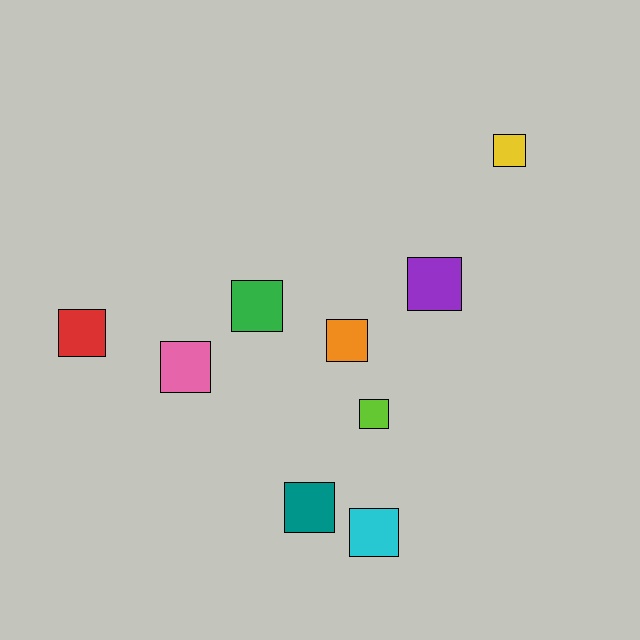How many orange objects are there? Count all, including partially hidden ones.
There is 1 orange object.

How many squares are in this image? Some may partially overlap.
There are 9 squares.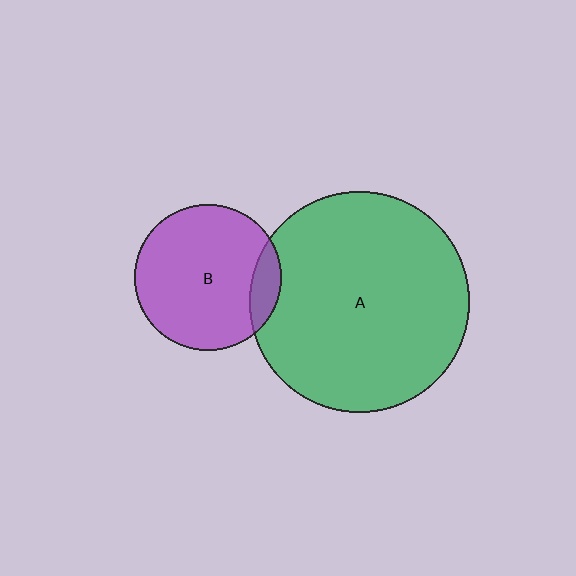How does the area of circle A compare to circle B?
Approximately 2.3 times.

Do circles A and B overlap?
Yes.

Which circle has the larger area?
Circle A (green).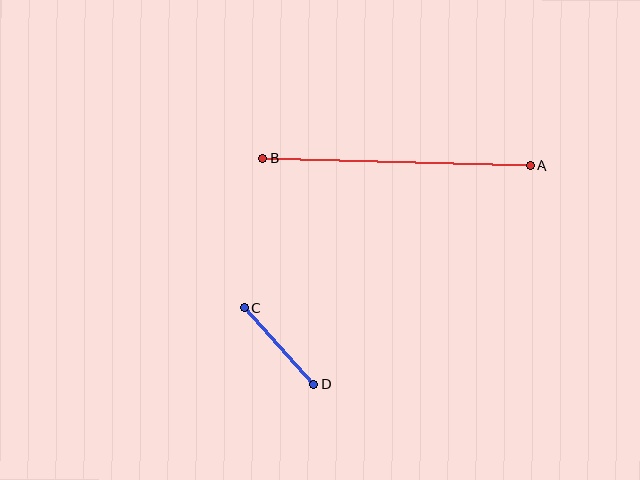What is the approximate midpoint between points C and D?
The midpoint is at approximately (279, 346) pixels.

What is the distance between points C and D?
The distance is approximately 103 pixels.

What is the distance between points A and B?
The distance is approximately 268 pixels.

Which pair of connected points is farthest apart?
Points A and B are farthest apart.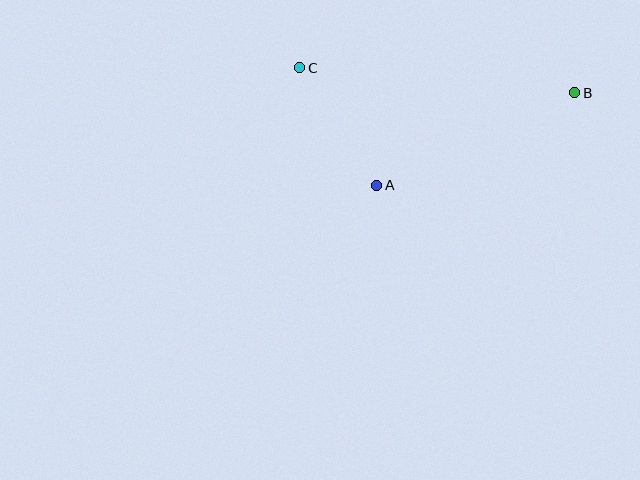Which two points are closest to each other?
Points A and C are closest to each other.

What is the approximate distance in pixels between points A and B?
The distance between A and B is approximately 219 pixels.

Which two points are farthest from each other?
Points B and C are farthest from each other.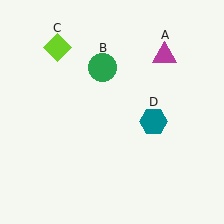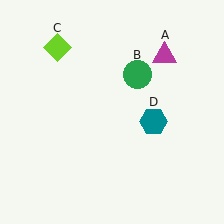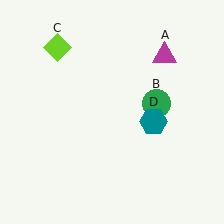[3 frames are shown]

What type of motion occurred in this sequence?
The green circle (object B) rotated clockwise around the center of the scene.